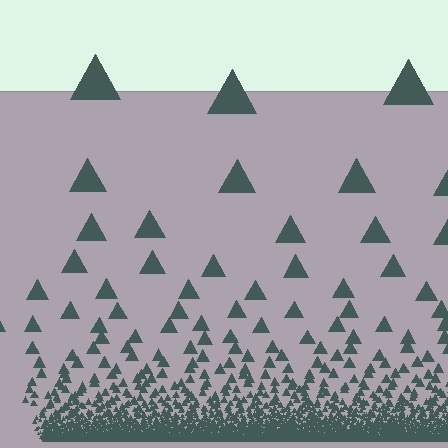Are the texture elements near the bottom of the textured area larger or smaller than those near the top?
Smaller. The gradient is inverted — elements near the bottom are smaller and denser.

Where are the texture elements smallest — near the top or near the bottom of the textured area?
Near the bottom.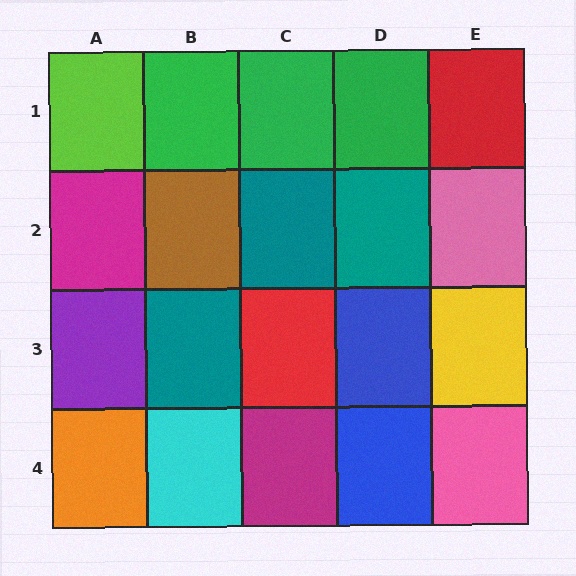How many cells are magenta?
2 cells are magenta.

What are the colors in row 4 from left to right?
Orange, cyan, magenta, blue, pink.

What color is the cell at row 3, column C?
Red.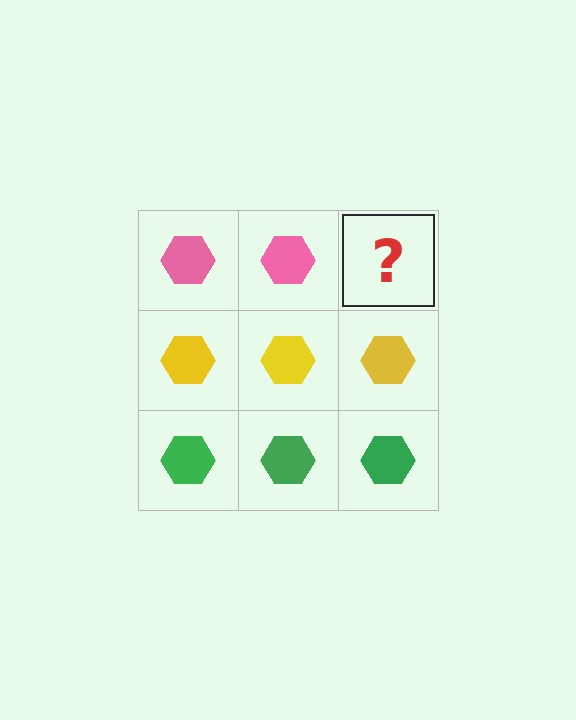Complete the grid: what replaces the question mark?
The question mark should be replaced with a pink hexagon.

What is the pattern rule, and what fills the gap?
The rule is that each row has a consistent color. The gap should be filled with a pink hexagon.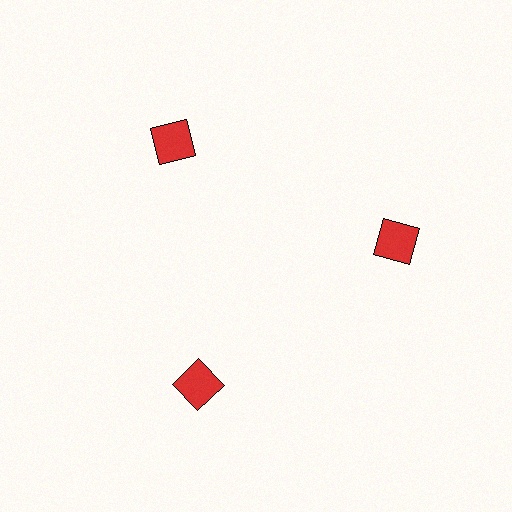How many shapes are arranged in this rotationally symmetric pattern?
There are 3 shapes, arranged in 3 groups of 1.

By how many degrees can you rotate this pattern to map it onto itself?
The pattern maps onto itself every 120 degrees of rotation.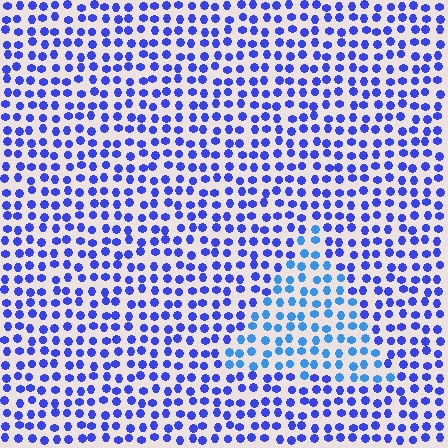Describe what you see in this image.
The image is filled with small blue elements in a uniform arrangement. A triangle-shaped region is visible where the elements are tinted to a slightly different hue, forming a subtle color boundary.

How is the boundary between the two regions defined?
The boundary is defined purely by a slight shift in hue (about 28 degrees). Spacing, size, and orientation are identical on both sides.